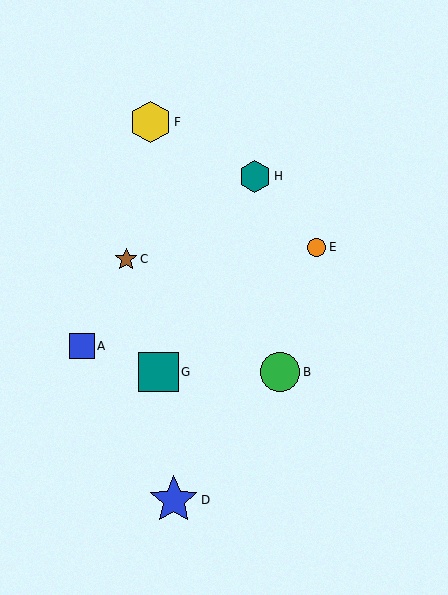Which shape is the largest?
The blue star (labeled D) is the largest.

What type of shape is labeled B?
Shape B is a green circle.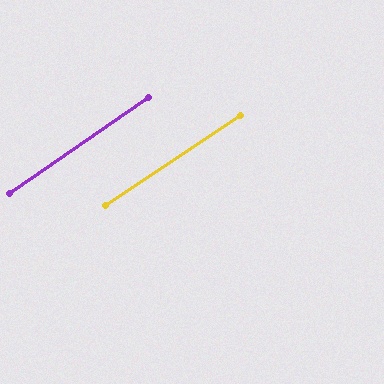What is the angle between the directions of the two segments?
Approximately 1 degree.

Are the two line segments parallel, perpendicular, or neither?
Parallel — their directions differ by only 0.8°.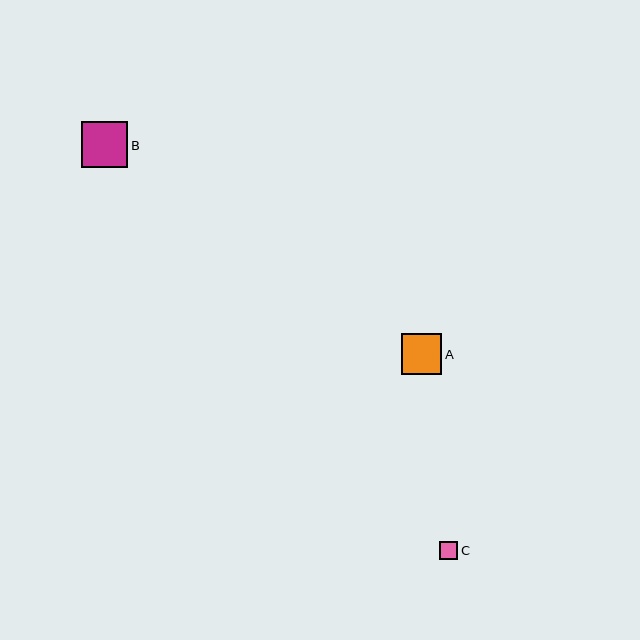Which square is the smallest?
Square C is the smallest with a size of approximately 18 pixels.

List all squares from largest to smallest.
From largest to smallest: B, A, C.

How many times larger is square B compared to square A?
Square B is approximately 1.1 times the size of square A.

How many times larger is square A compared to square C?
Square A is approximately 2.2 times the size of square C.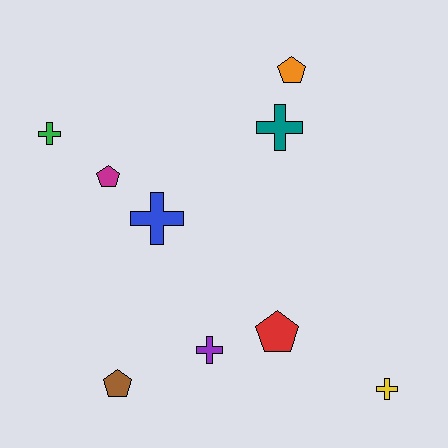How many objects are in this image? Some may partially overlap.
There are 9 objects.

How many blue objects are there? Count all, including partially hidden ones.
There is 1 blue object.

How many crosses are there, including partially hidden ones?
There are 5 crosses.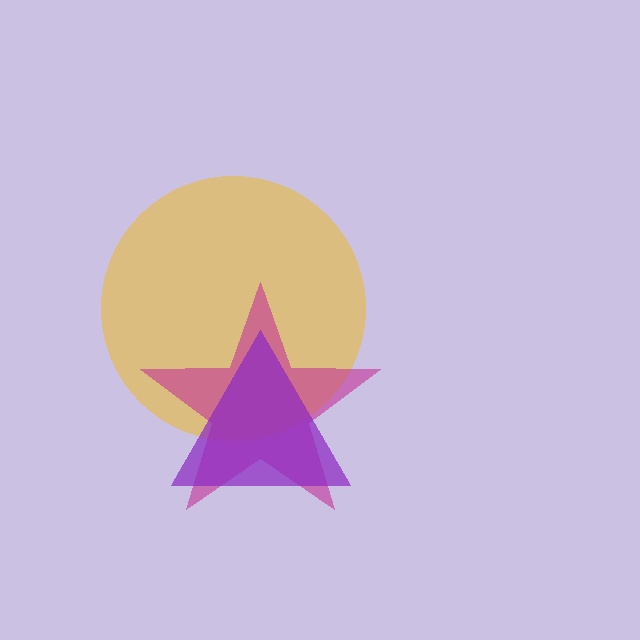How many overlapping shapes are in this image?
There are 3 overlapping shapes in the image.